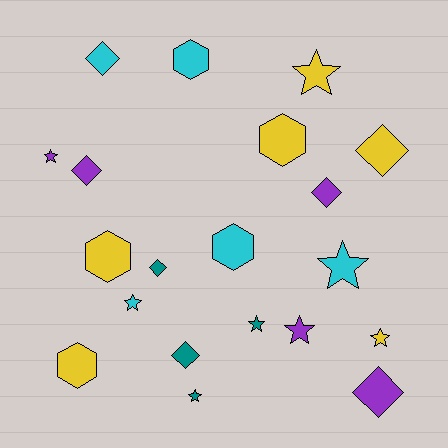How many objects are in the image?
There are 20 objects.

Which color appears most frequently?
Yellow, with 6 objects.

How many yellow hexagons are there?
There are 3 yellow hexagons.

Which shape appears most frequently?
Star, with 8 objects.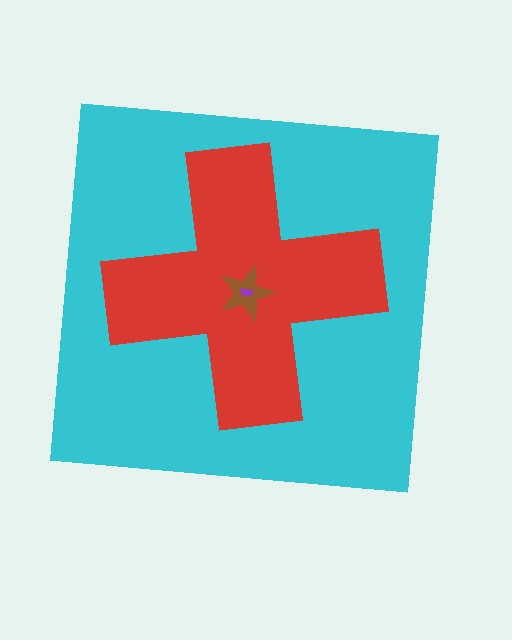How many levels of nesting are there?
4.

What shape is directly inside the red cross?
The brown star.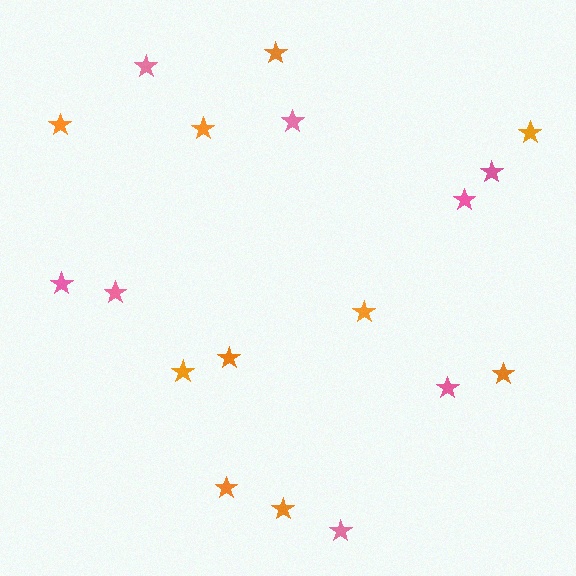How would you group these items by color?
There are 2 groups: one group of pink stars (8) and one group of orange stars (10).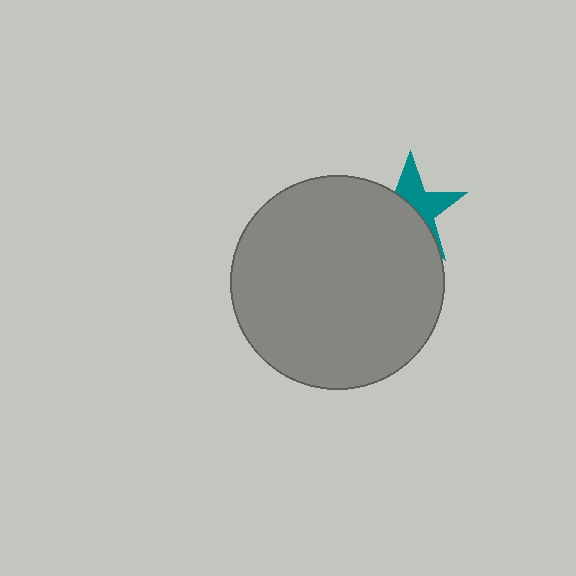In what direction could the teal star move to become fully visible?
The teal star could move toward the upper-right. That would shift it out from behind the gray circle entirely.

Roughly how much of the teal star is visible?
A small part of it is visible (roughly 43%).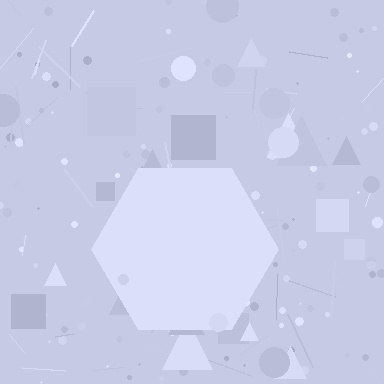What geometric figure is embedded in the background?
A hexagon is embedded in the background.